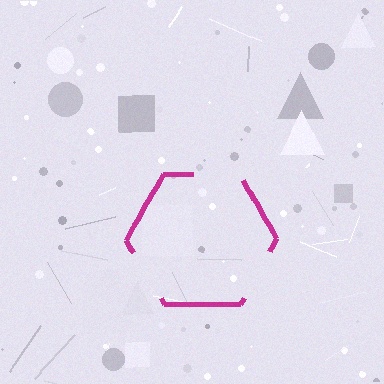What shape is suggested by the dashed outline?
The dashed outline suggests a hexagon.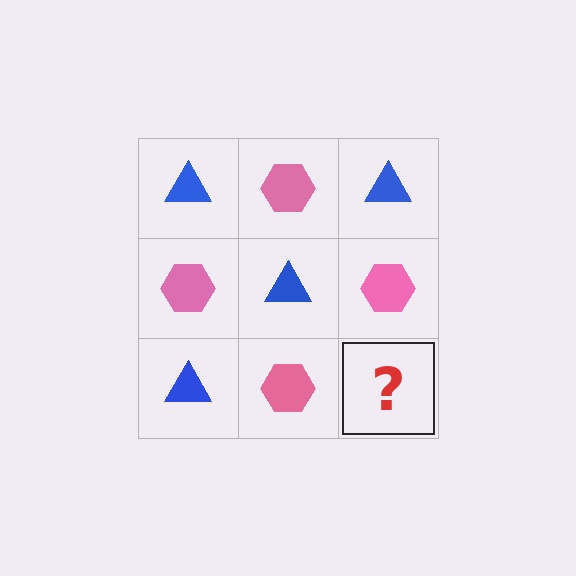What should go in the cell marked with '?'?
The missing cell should contain a blue triangle.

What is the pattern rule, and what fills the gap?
The rule is that it alternates blue triangle and pink hexagon in a checkerboard pattern. The gap should be filled with a blue triangle.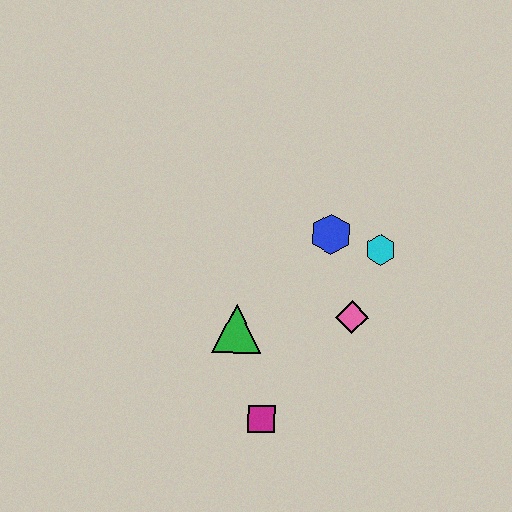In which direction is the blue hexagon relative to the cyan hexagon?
The blue hexagon is to the left of the cyan hexagon.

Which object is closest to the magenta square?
The green triangle is closest to the magenta square.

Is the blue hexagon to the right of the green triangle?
Yes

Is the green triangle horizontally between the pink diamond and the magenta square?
No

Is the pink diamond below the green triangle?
No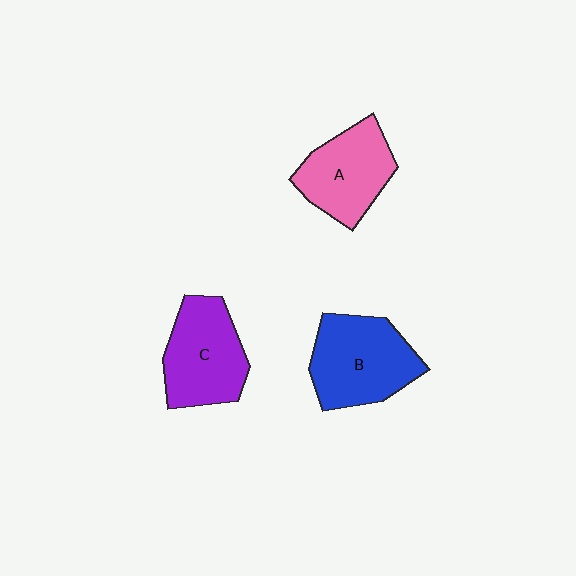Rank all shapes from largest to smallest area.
From largest to smallest: B (blue), C (purple), A (pink).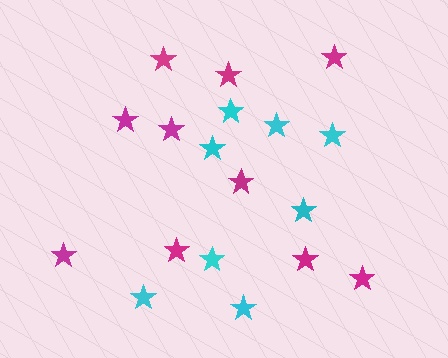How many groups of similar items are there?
There are 2 groups: one group of cyan stars (8) and one group of magenta stars (10).